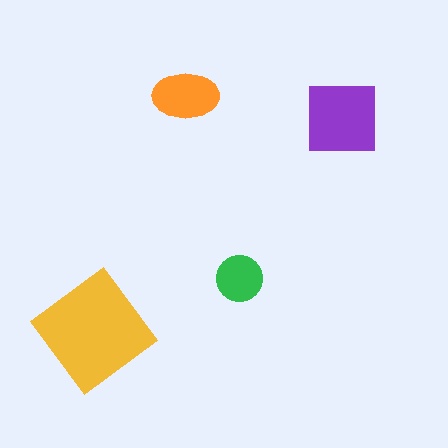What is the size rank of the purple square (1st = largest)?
2nd.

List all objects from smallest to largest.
The green circle, the orange ellipse, the purple square, the yellow diamond.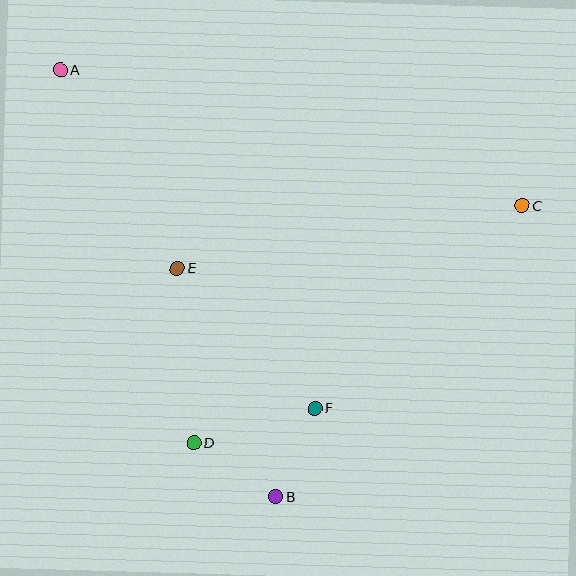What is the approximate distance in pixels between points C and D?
The distance between C and D is approximately 405 pixels.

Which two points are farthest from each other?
Points A and C are farthest from each other.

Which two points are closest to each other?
Points B and F are closest to each other.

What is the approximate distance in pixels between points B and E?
The distance between B and E is approximately 249 pixels.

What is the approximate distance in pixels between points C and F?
The distance between C and F is approximately 290 pixels.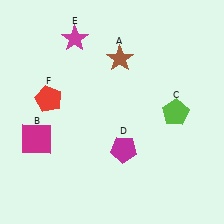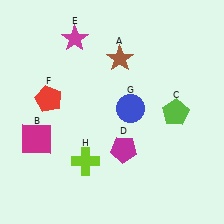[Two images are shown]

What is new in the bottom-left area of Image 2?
A lime cross (H) was added in the bottom-left area of Image 2.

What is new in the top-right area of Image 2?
A blue circle (G) was added in the top-right area of Image 2.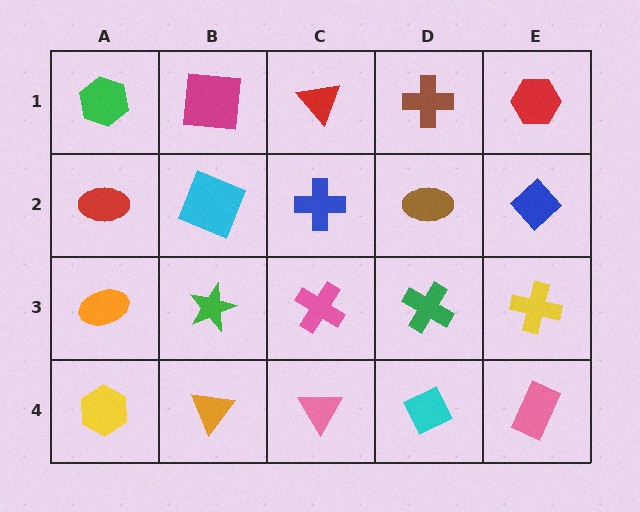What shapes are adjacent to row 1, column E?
A blue diamond (row 2, column E), a brown cross (row 1, column D).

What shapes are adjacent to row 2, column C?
A red triangle (row 1, column C), a pink cross (row 3, column C), a cyan square (row 2, column B), a brown ellipse (row 2, column D).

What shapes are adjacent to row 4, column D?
A green cross (row 3, column D), a pink triangle (row 4, column C), a pink rectangle (row 4, column E).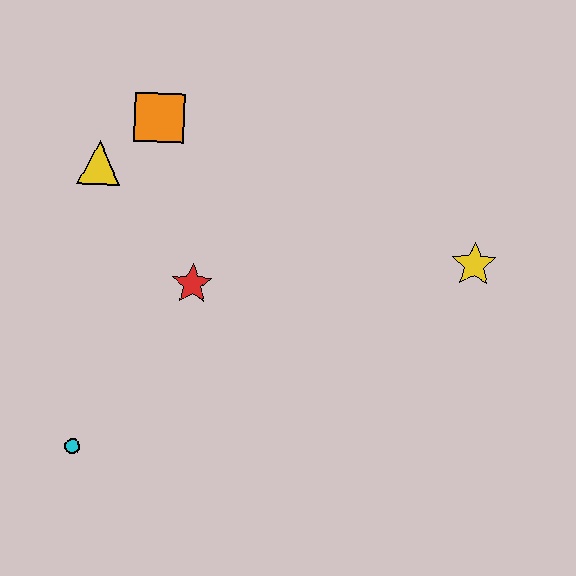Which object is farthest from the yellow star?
The cyan circle is farthest from the yellow star.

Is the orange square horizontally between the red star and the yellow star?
No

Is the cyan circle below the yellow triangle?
Yes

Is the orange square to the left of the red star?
Yes